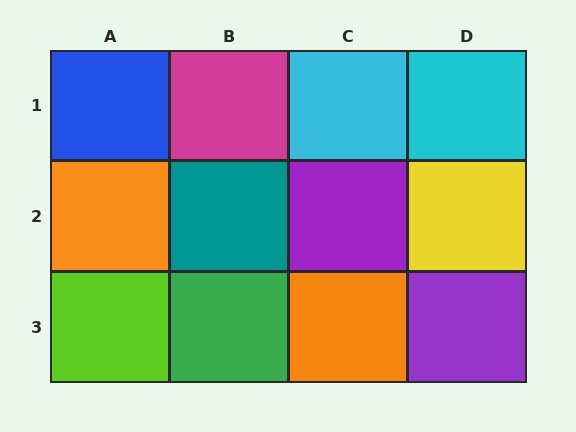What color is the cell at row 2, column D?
Yellow.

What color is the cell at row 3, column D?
Purple.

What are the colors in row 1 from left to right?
Blue, magenta, cyan, cyan.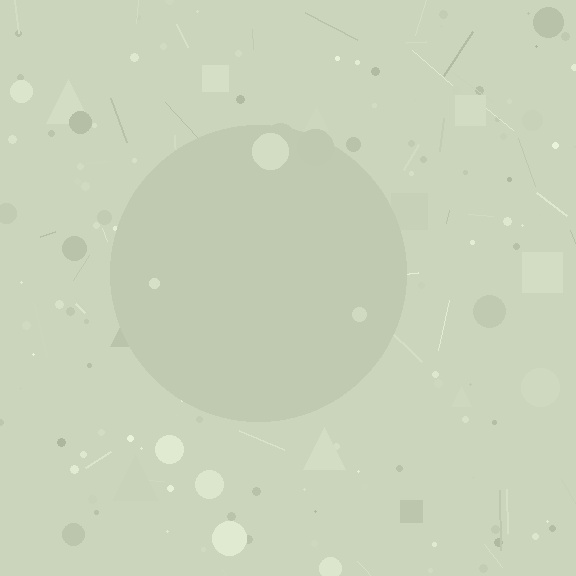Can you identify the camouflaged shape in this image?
The camouflaged shape is a circle.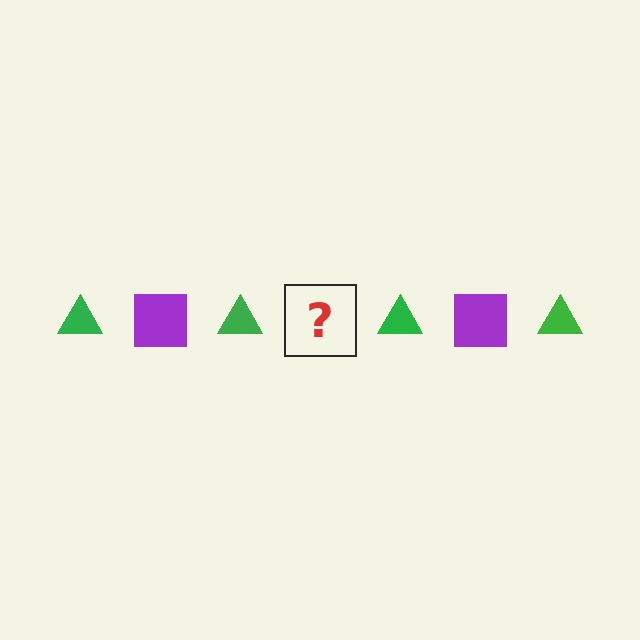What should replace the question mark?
The question mark should be replaced with a purple square.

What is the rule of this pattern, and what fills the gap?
The rule is that the pattern alternates between green triangle and purple square. The gap should be filled with a purple square.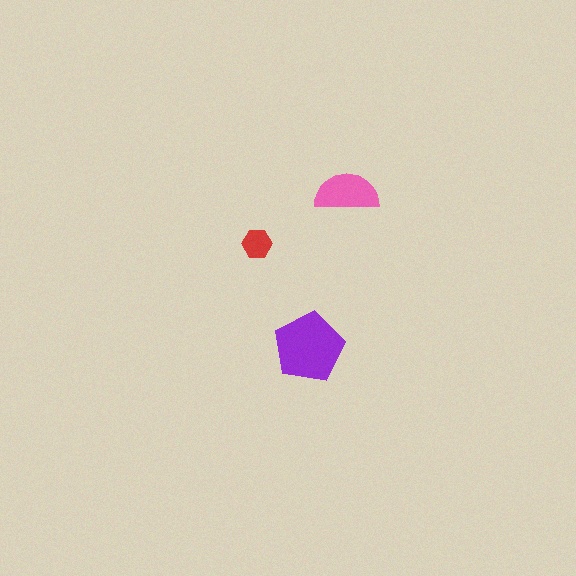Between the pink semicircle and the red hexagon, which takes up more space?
The pink semicircle.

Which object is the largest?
The purple pentagon.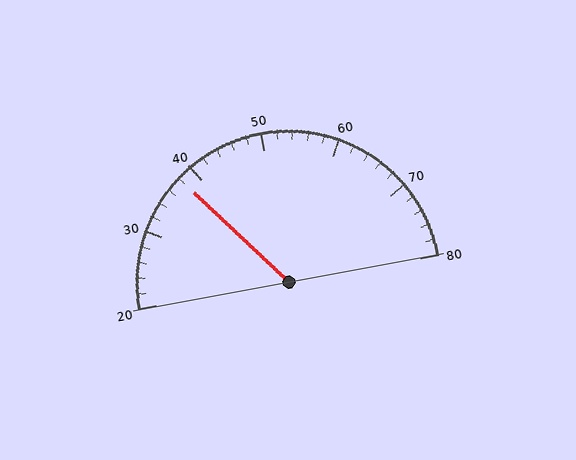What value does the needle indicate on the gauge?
The needle indicates approximately 38.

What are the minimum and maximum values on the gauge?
The gauge ranges from 20 to 80.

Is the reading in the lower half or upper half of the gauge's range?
The reading is in the lower half of the range (20 to 80).